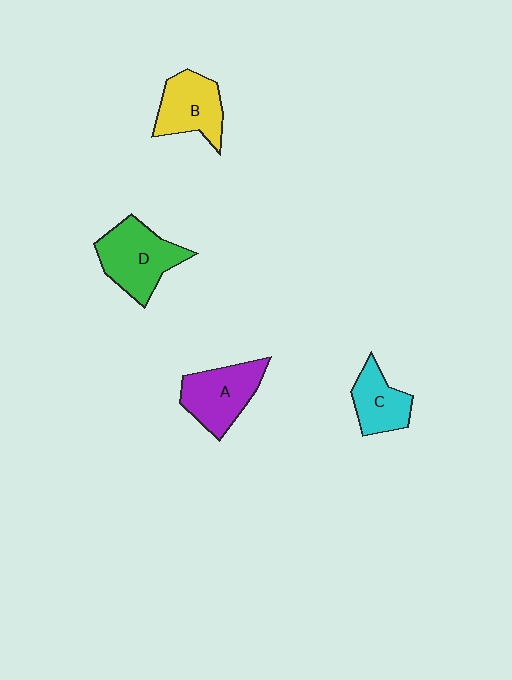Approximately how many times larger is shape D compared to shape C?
Approximately 1.6 times.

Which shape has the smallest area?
Shape C (cyan).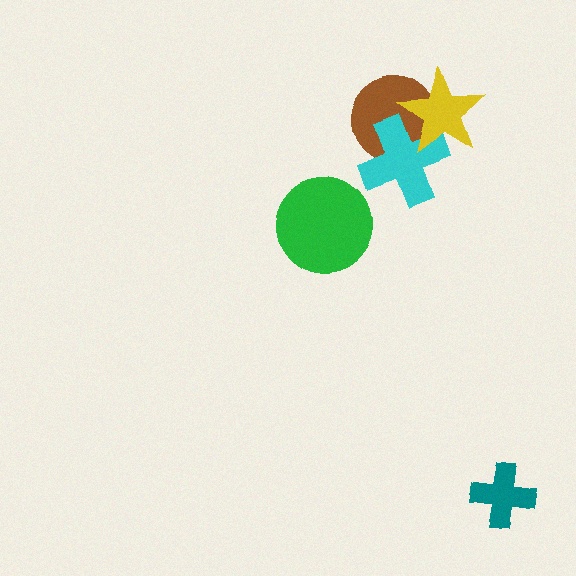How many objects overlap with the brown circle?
2 objects overlap with the brown circle.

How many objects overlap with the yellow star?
2 objects overlap with the yellow star.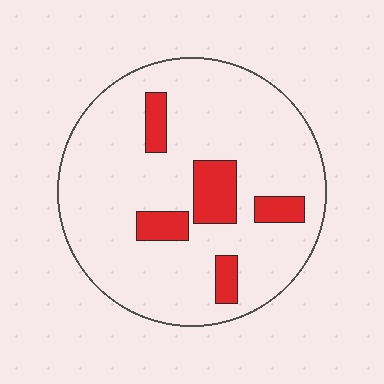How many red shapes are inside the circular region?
5.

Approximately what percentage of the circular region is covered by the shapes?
Approximately 15%.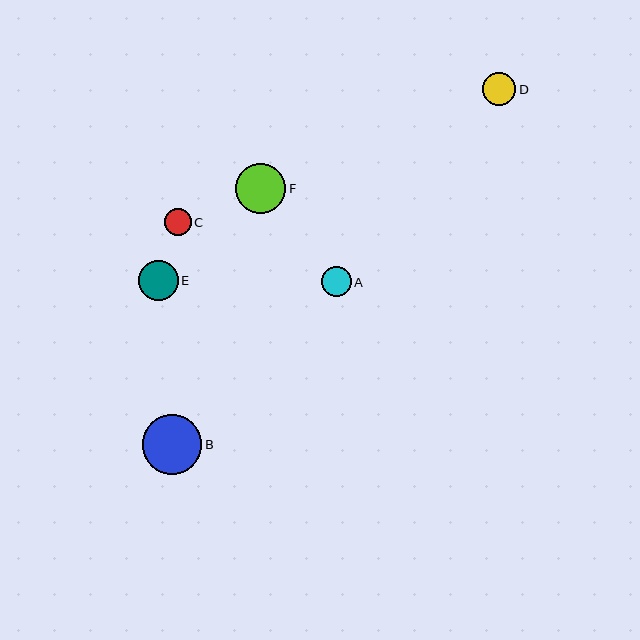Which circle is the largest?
Circle B is the largest with a size of approximately 60 pixels.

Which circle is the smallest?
Circle C is the smallest with a size of approximately 27 pixels.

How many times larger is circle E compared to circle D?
Circle E is approximately 1.2 times the size of circle D.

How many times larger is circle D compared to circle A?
Circle D is approximately 1.1 times the size of circle A.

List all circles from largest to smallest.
From largest to smallest: B, F, E, D, A, C.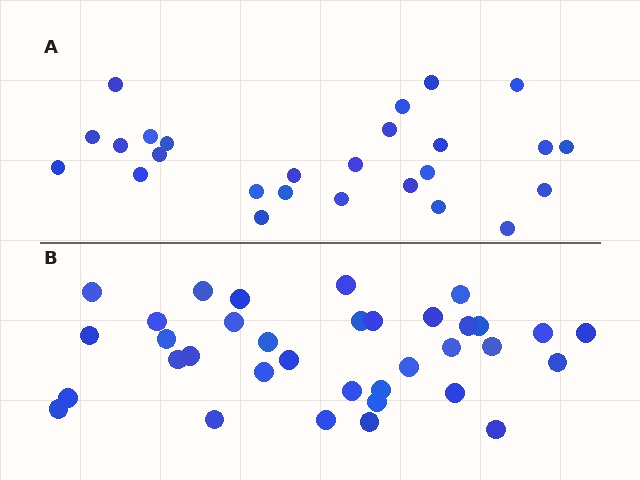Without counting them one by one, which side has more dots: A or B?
Region B (the bottom region) has more dots.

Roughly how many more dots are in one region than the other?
Region B has roughly 8 or so more dots than region A.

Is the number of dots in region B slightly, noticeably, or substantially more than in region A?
Region B has noticeably more, but not dramatically so. The ratio is roughly 1.3 to 1.